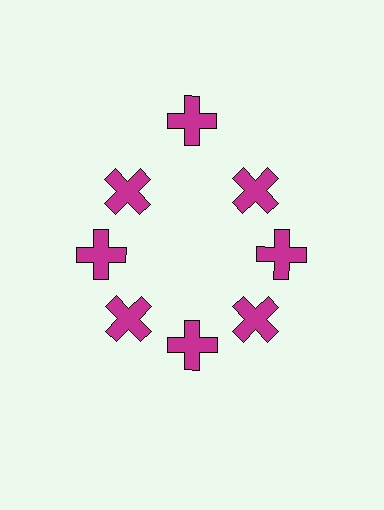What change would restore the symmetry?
The symmetry would be restored by moving it inward, back onto the ring so that all 8 crosses sit at equal angles and equal distance from the center.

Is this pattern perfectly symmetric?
No. The 8 magenta crosses are arranged in a ring, but one element near the 12 o'clock position is pushed outward from the center, breaking the 8-fold rotational symmetry.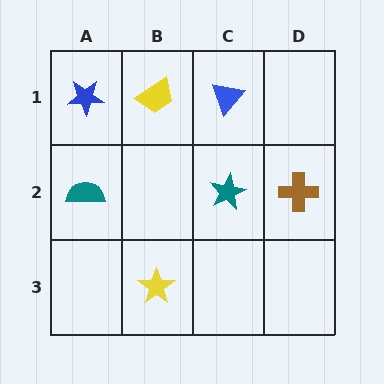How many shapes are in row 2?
3 shapes.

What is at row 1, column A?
A blue star.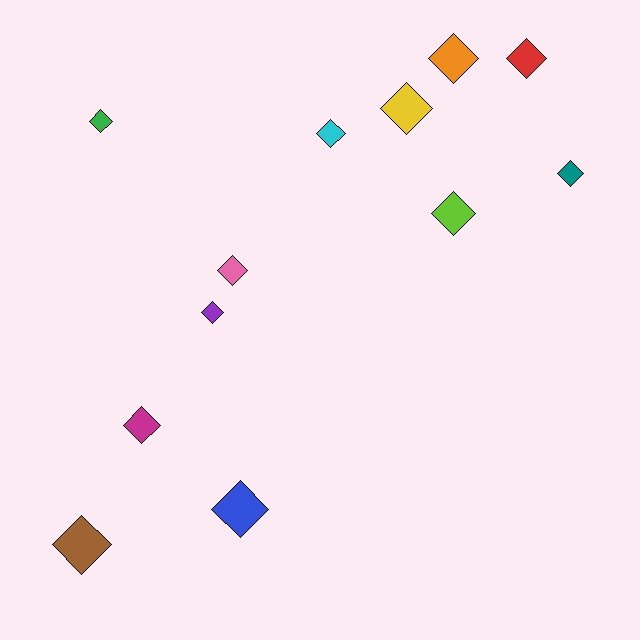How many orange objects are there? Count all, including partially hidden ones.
There is 1 orange object.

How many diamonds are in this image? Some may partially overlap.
There are 12 diamonds.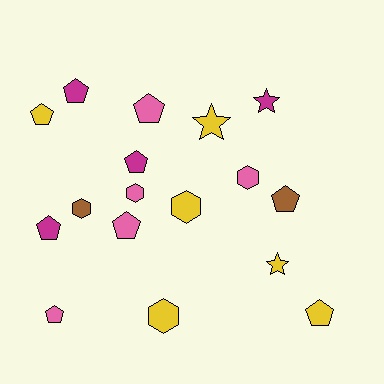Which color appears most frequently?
Yellow, with 6 objects.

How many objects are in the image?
There are 17 objects.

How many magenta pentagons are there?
There are 3 magenta pentagons.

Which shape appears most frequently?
Pentagon, with 9 objects.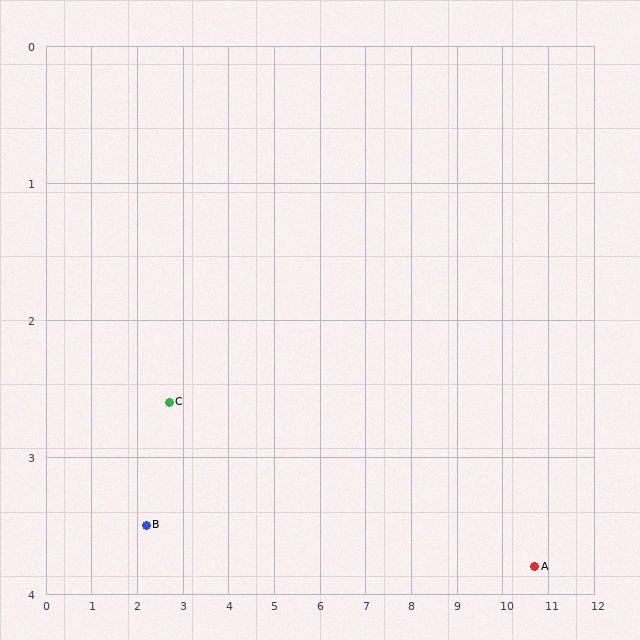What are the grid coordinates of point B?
Point B is at approximately (2.2, 3.5).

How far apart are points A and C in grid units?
Points A and C are about 8.1 grid units apart.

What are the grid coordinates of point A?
Point A is at approximately (10.7, 3.8).